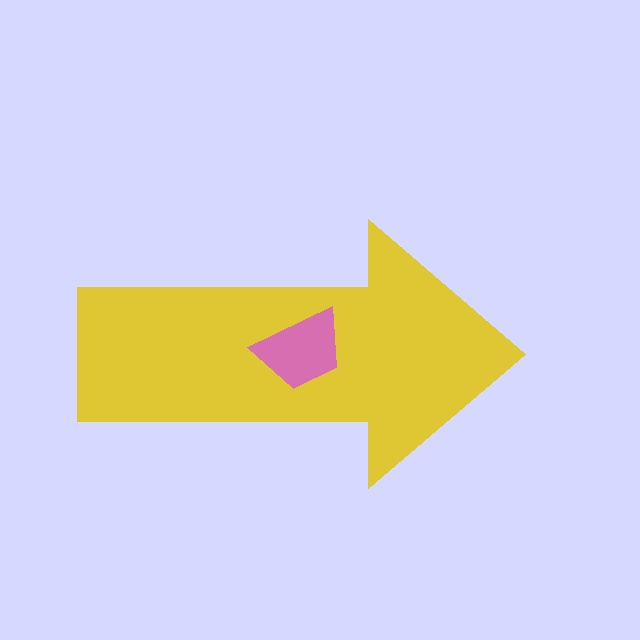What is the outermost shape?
The yellow arrow.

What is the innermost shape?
The pink trapezoid.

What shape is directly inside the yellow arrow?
The pink trapezoid.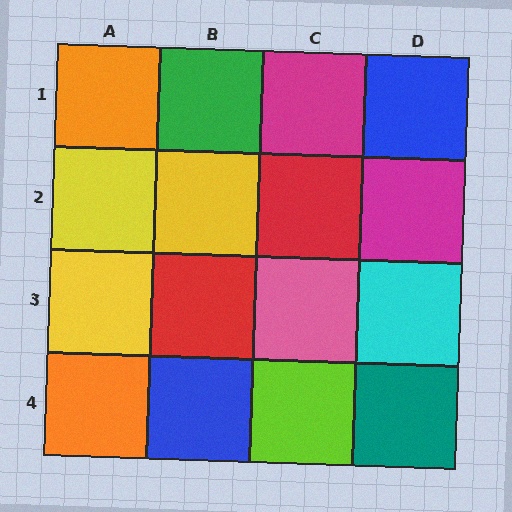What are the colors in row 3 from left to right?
Yellow, red, pink, cyan.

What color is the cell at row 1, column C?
Magenta.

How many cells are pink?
1 cell is pink.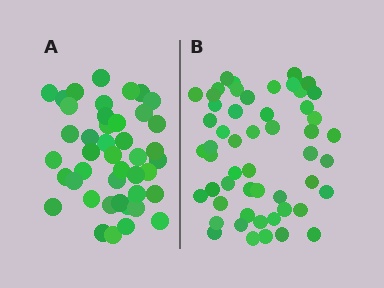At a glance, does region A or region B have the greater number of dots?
Region B (the right region) has more dots.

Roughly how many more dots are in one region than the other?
Region B has roughly 12 or so more dots than region A.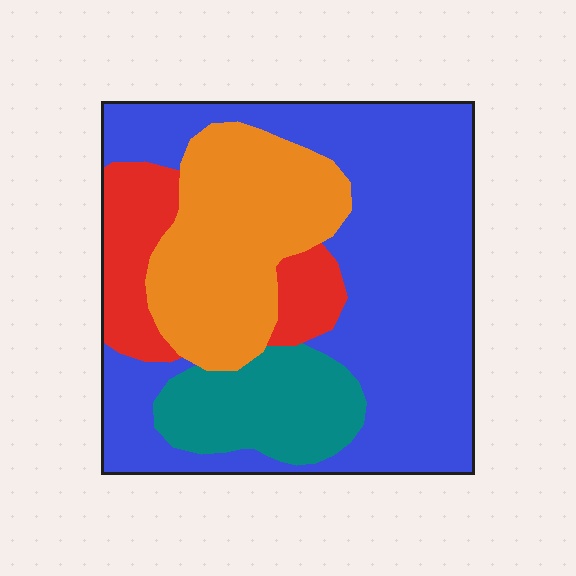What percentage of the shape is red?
Red covers 13% of the shape.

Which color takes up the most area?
Blue, at roughly 50%.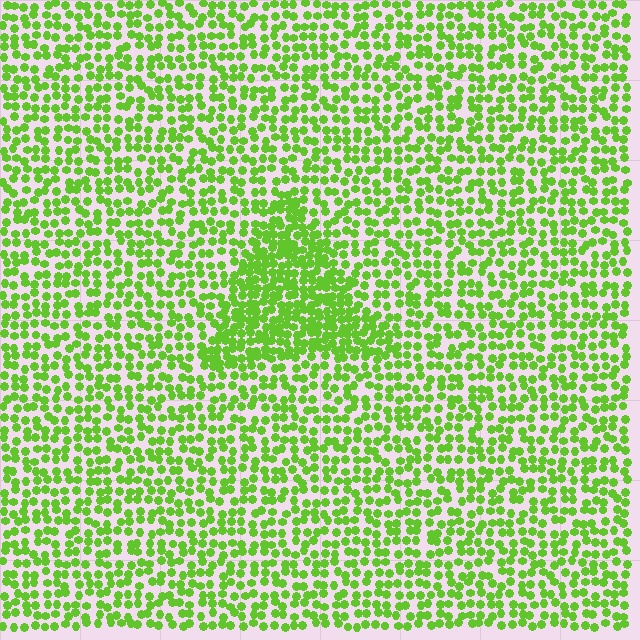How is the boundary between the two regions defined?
The boundary is defined by a change in element density (approximately 1.8x ratio). All elements are the same color, size, and shape.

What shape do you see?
I see a triangle.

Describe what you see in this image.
The image contains small lime elements arranged at two different densities. A triangle-shaped region is visible where the elements are more densely packed than the surrounding area.